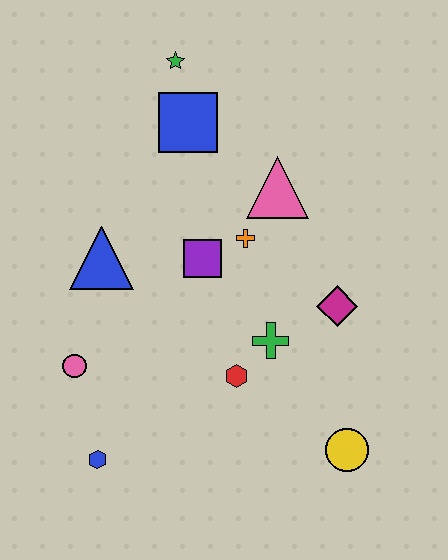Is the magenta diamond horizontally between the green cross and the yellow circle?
Yes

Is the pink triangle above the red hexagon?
Yes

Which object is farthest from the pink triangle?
The blue hexagon is farthest from the pink triangle.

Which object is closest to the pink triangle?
The orange cross is closest to the pink triangle.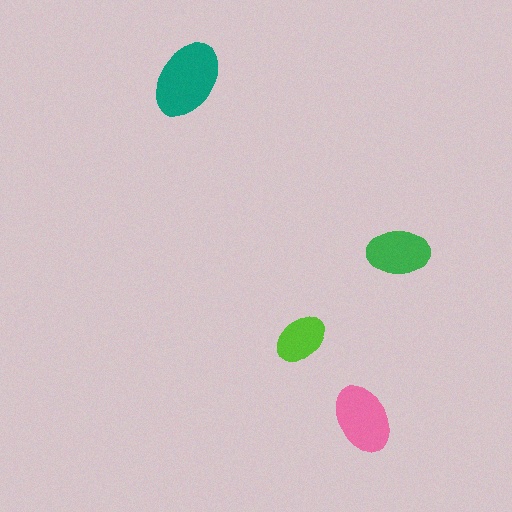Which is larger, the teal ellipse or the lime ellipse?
The teal one.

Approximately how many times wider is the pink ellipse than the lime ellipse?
About 1.5 times wider.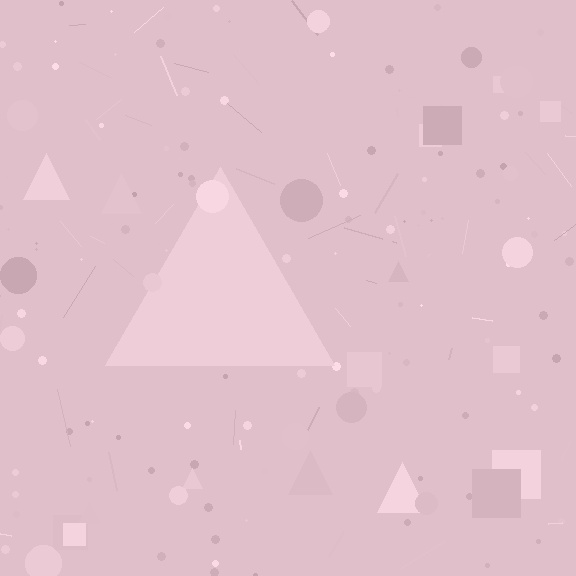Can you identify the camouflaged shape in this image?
The camouflaged shape is a triangle.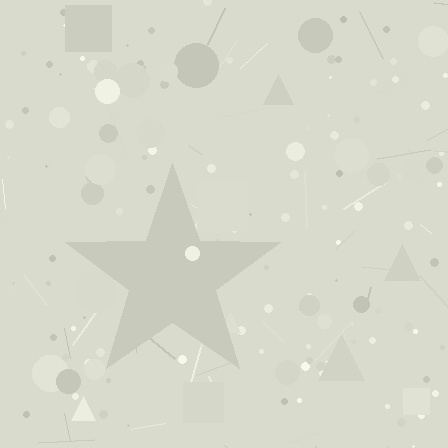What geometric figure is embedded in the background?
A star is embedded in the background.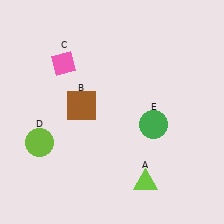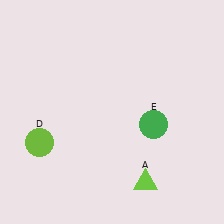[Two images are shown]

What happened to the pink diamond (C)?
The pink diamond (C) was removed in Image 2. It was in the top-left area of Image 1.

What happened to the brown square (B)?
The brown square (B) was removed in Image 2. It was in the top-left area of Image 1.